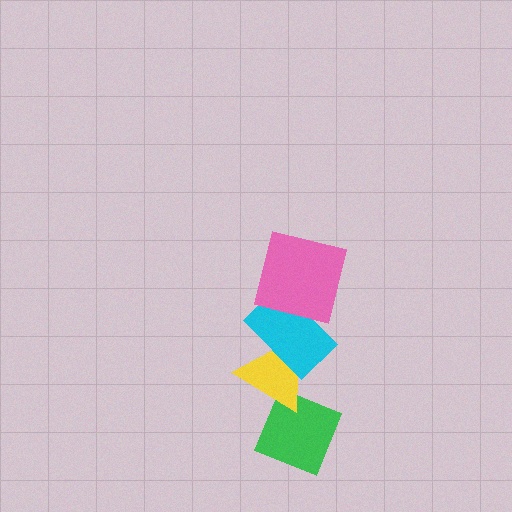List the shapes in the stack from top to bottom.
From top to bottom: the pink square, the cyan rectangle, the yellow triangle, the green diamond.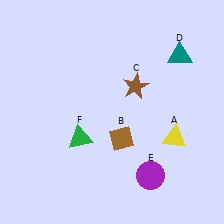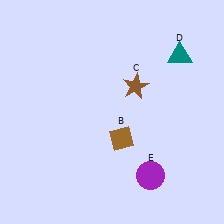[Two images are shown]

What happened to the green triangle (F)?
The green triangle (F) was removed in Image 2. It was in the bottom-left area of Image 1.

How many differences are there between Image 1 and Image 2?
There are 2 differences between the two images.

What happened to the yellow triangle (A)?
The yellow triangle (A) was removed in Image 2. It was in the bottom-right area of Image 1.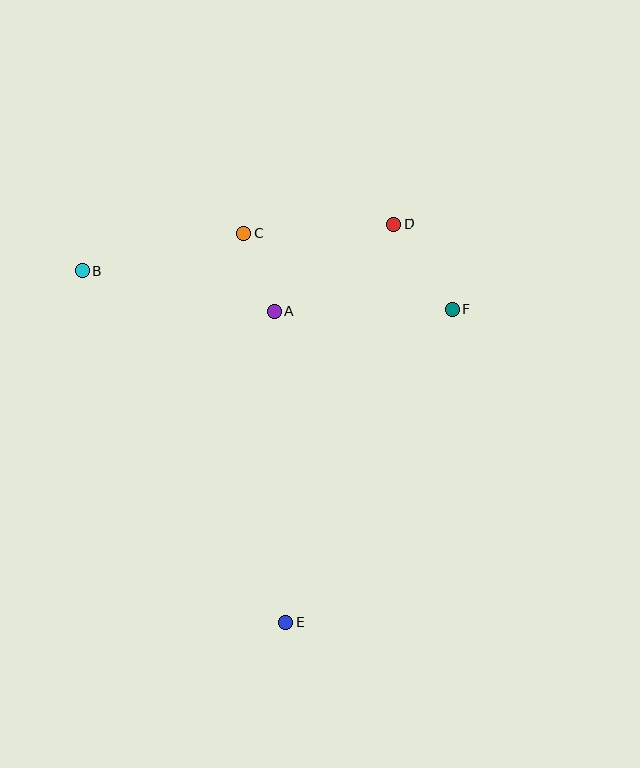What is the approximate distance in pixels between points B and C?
The distance between B and C is approximately 166 pixels.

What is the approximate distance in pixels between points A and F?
The distance between A and F is approximately 178 pixels.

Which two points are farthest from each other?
Points D and E are farthest from each other.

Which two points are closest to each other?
Points A and C are closest to each other.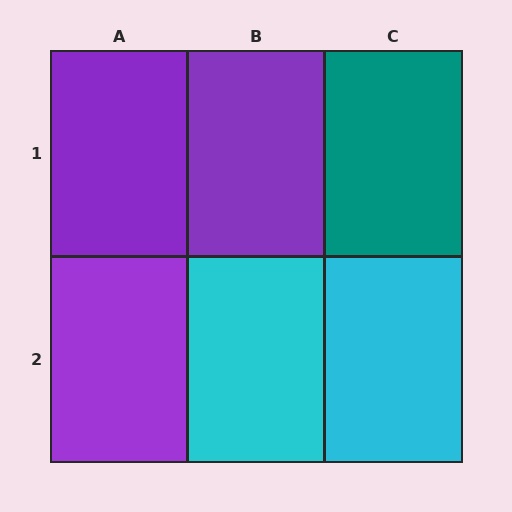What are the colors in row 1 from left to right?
Purple, purple, teal.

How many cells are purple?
3 cells are purple.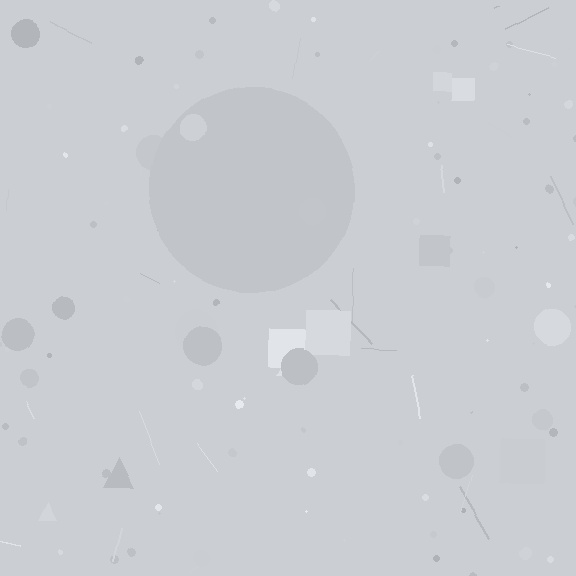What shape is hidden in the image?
A circle is hidden in the image.